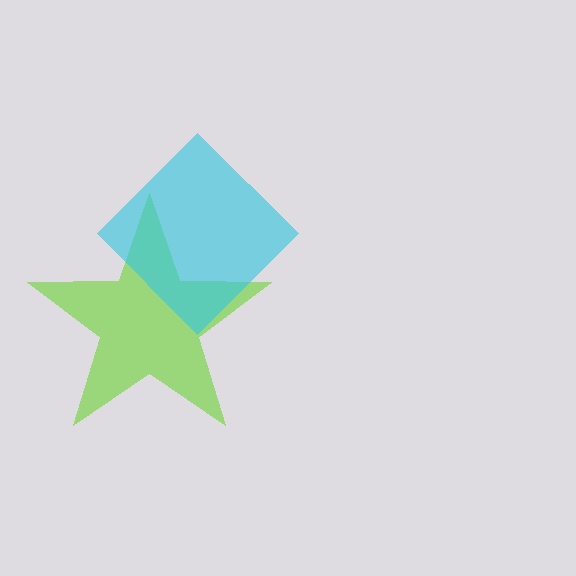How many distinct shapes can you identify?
There are 2 distinct shapes: a lime star, a cyan diamond.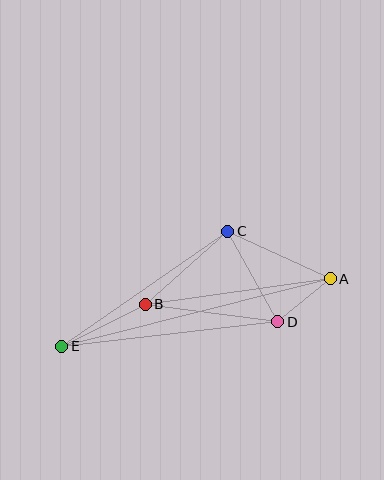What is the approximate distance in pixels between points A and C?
The distance between A and C is approximately 113 pixels.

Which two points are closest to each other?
Points A and D are closest to each other.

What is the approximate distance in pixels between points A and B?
The distance between A and B is approximately 187 pixels.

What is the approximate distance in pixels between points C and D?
The distance between C and D is approximately 103 pixels.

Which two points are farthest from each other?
Points A and E are farthest from each other.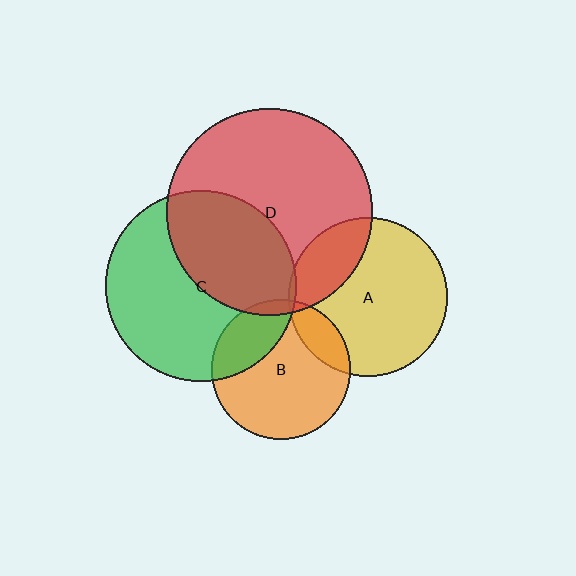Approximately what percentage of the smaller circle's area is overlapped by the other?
Approximately 25%.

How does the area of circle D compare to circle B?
Approximately 2.2 times.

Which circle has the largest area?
Circle D (red).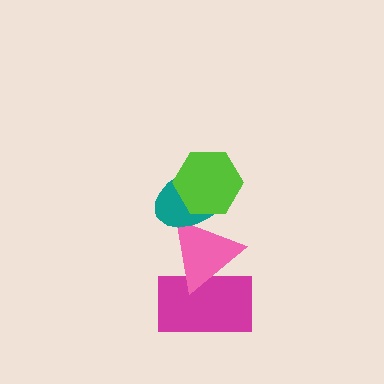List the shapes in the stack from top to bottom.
From top to bottom: the lime hexagon, the teal ellipse, the pink triangle, the magenta rectangle.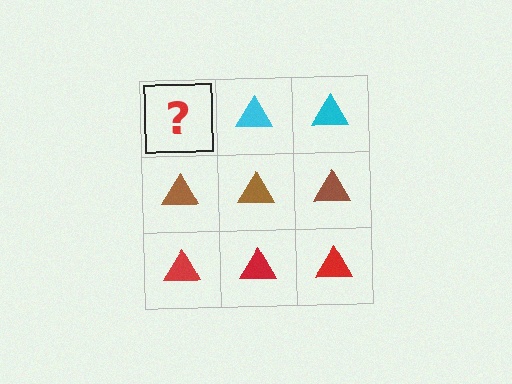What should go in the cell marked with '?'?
The missing cell should contain a cyan triangle.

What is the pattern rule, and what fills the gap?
The rule is that each row has a consistent color. The gap should be filled with a cyan triangle.